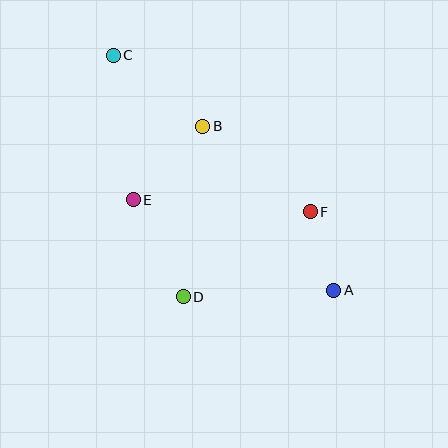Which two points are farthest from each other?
Points A and C are farthest from each other.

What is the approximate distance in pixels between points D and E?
The distance between D and E is approximately 109 pixels.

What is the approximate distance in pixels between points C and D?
The distance between C and D is approximately 251 pixels.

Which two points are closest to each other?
Points A and F are closest to each other.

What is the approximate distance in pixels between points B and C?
The distance between B and C is approximately 114 pixels.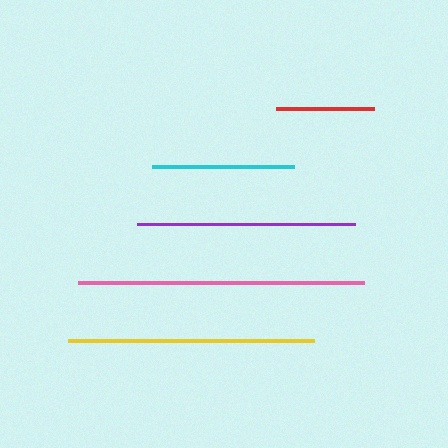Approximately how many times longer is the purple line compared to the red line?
The purple line is approximately 2.2 times the length of the red line.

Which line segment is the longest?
The pink line is the longest at approximately 286 pixels.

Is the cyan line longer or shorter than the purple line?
The purple line is longer than the cyan line.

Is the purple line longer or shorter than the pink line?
The pink line is longer than the purple line.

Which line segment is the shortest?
The red line is the shortest at approximately 98 pixels.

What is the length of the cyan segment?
The cyan segment is approximately 143 pixels long.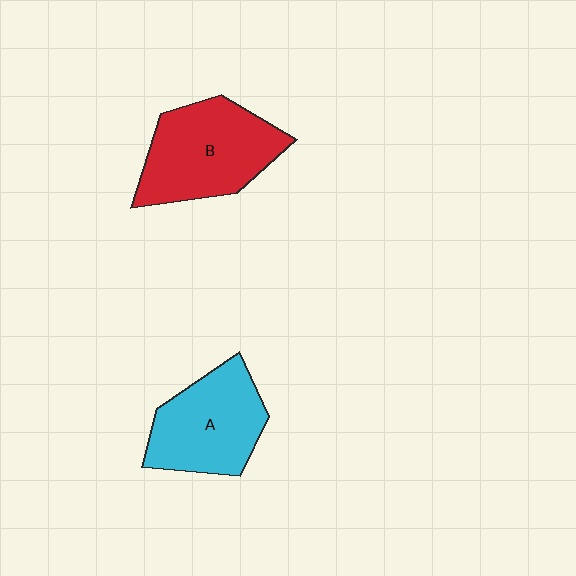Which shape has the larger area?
Shape B (red).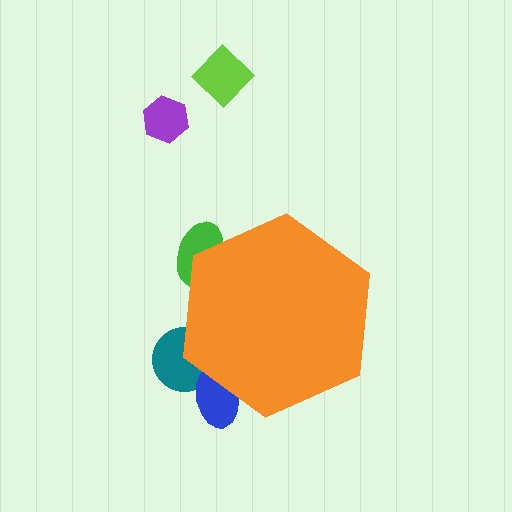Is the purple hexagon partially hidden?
No, the purple hexagon is fully visible.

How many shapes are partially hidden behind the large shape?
3 shapes are partially hidden.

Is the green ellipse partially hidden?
Yes, the green ellipse is partially hidden behind the orange hexagon.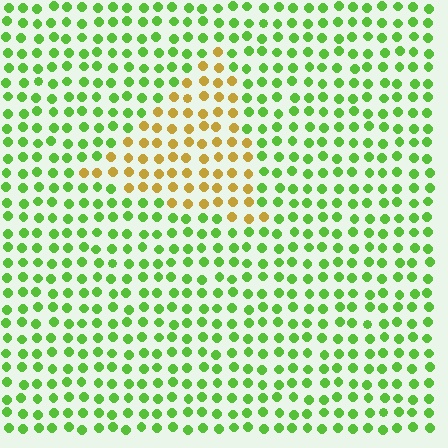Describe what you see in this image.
The image is filled with small lime elements in a uniform arrangement. A triangle-shaped region is visible where the elements are tinted to a slightly different hue, forming a subtle color boundary.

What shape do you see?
I see a triangle.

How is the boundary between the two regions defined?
The boundary is defined purely by a slight shift in hue (about 61 degrees). Spacing, size, and orientation are identical on both sides.